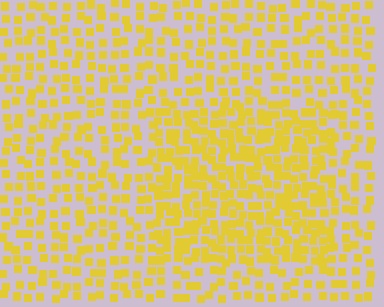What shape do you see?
I see a rectangle.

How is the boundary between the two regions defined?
The boundary is defined by a change in element density (approximately 1.8x ratio). All elements are the same color, size, and shape.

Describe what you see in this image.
The image contains small yellow elements arranged at two different densities. A rectangle-shaped region is visible where the elements are more densely packed than the surrounding area.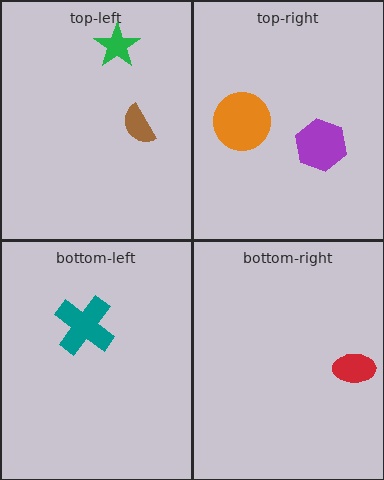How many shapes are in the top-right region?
2.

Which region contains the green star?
The top-left region.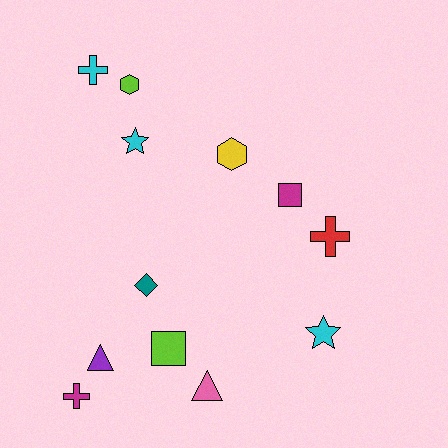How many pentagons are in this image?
There are no pentagons.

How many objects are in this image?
There are 12 objects.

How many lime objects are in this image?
There are 2 lime objects.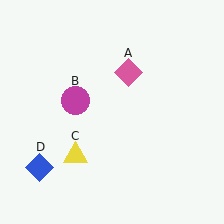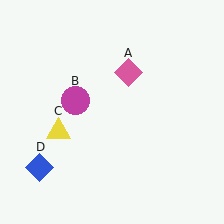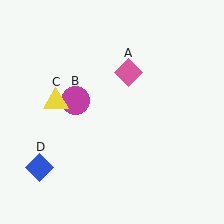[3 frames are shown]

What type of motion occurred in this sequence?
The yellow triangle (object C) rotated clockwise around the center of the scene.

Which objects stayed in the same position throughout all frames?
Pink diamond (object A) and magenta circle (object B) and blue diamond (object D) remained stationary.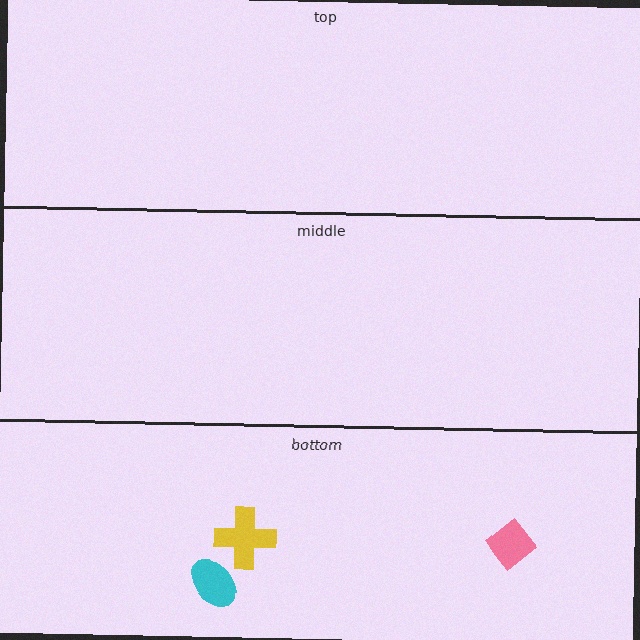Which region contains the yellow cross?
The bottom region.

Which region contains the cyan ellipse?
The bottom region.